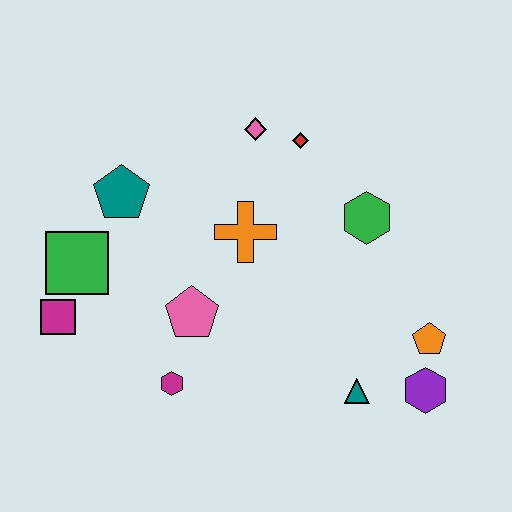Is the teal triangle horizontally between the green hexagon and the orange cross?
Yes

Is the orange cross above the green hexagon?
No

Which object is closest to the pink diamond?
The red diamond is closest to the pink diamond.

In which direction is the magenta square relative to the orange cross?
The magenta square is to the left of the orange cross.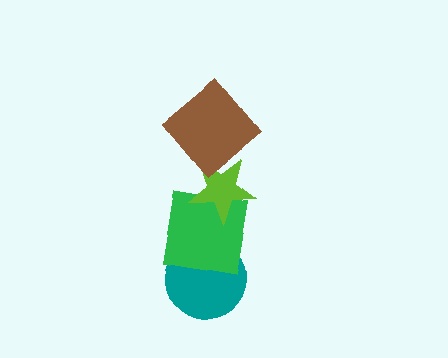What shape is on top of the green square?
The lime star is on top of the green square.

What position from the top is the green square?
The green square is 3rd from the top.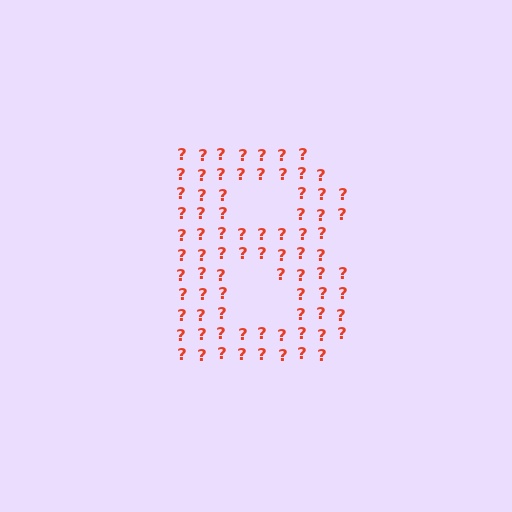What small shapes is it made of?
It is made of small question marks.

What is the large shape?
The large shape is the letter B.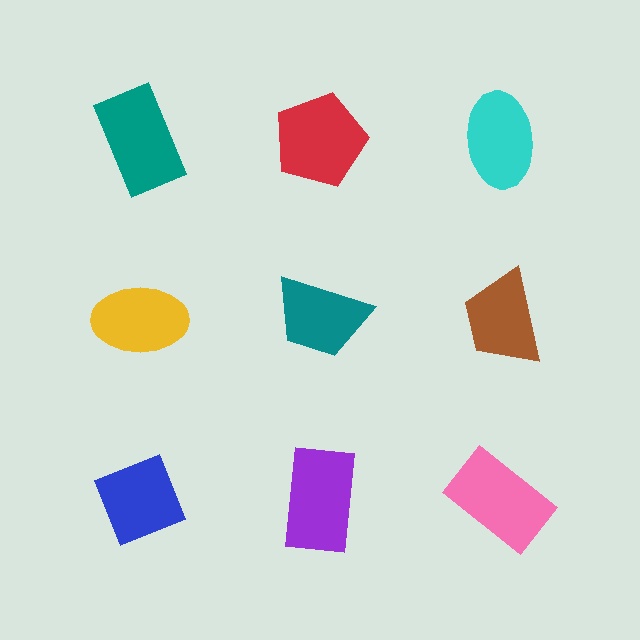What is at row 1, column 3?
A cyan ellipse.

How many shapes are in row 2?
3 shapes.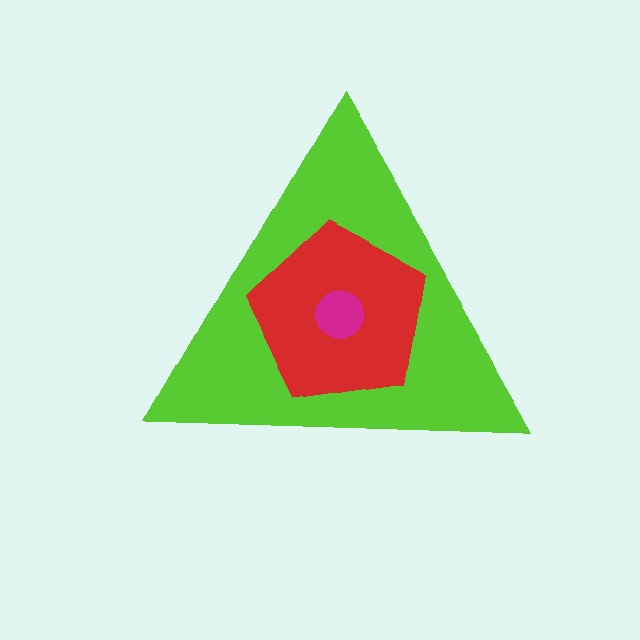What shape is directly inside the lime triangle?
The red pentagon.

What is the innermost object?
The magenta circle.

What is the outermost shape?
The lime triangle.